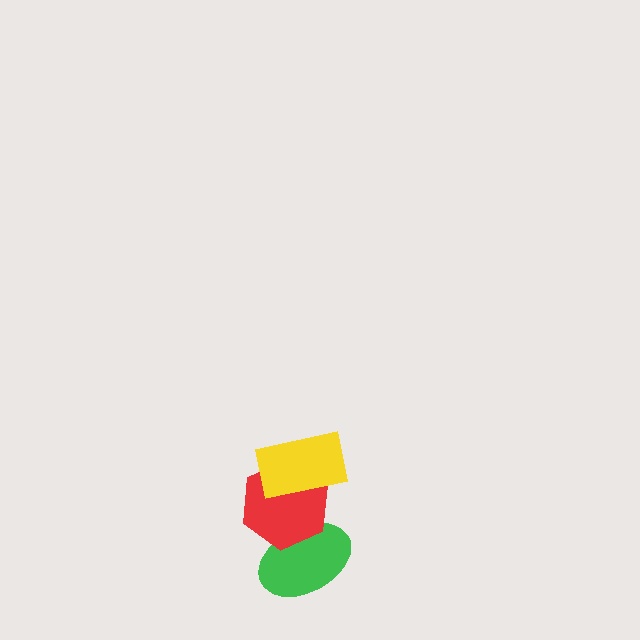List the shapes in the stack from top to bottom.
From top to bottom: the yellow rectangle, the red hexagon, the green ellipse.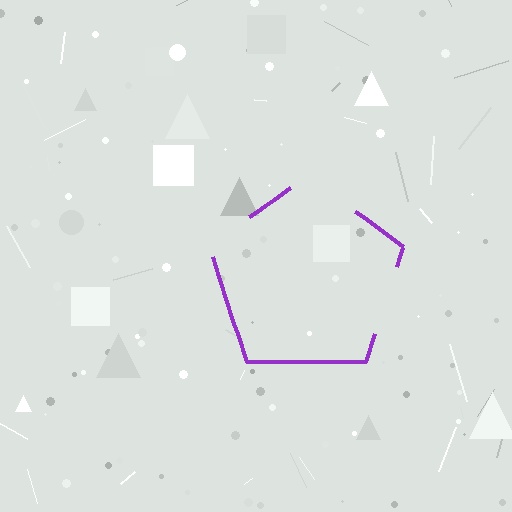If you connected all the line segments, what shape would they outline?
They would outline a pentagon.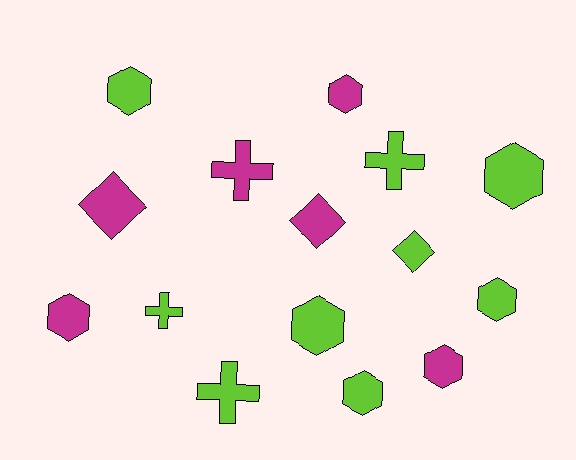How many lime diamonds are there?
There is 1 lime diamond.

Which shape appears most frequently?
Hexagon, with 8 objects.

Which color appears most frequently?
Lime, with 9 objects.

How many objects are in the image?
There are 15 objects.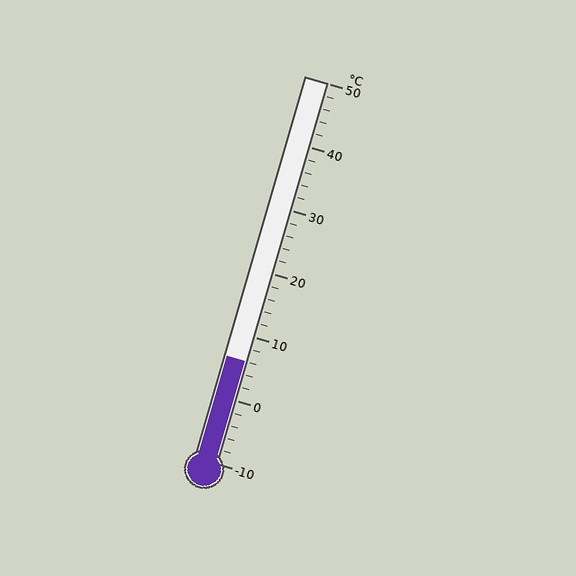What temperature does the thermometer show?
The thermometer shows approximately 6°C.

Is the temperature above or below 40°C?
The temperature is below 40°C.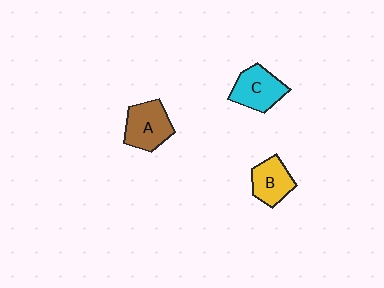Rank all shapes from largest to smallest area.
From largest to smallest: A (brown), C (cyan), B (yellow).